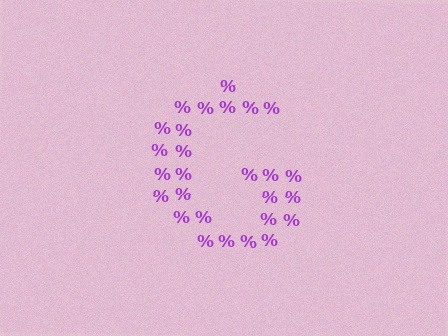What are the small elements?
The small elements are percent signs.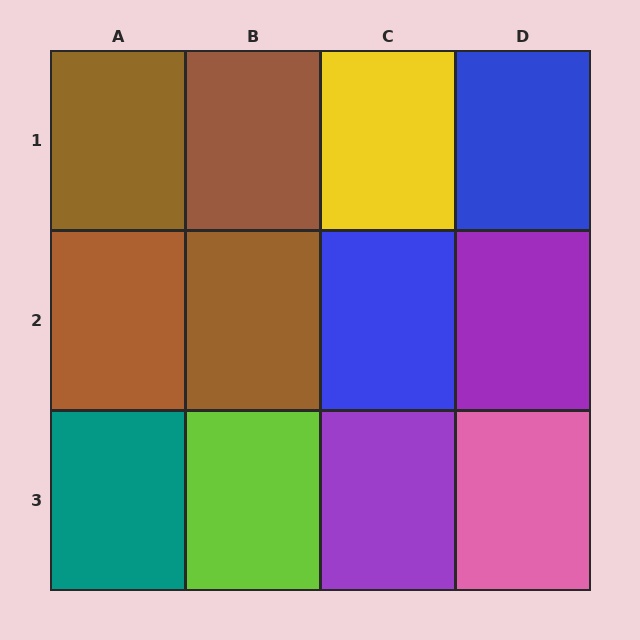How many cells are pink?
1 cell is pink.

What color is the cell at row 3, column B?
Lime.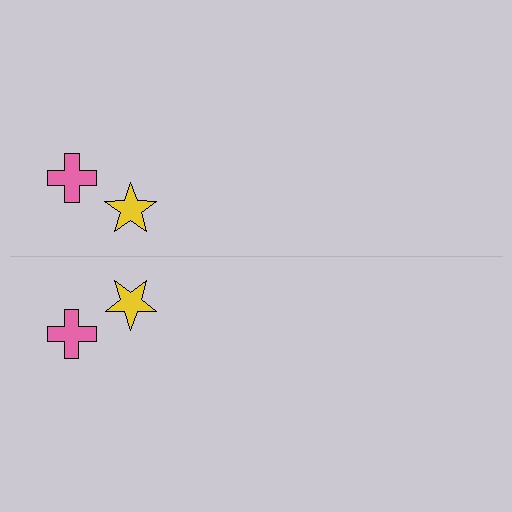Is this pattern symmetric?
Yes, this pattern has bilateral (reflection) symmetry.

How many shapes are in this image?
There are 4 shapes in this image.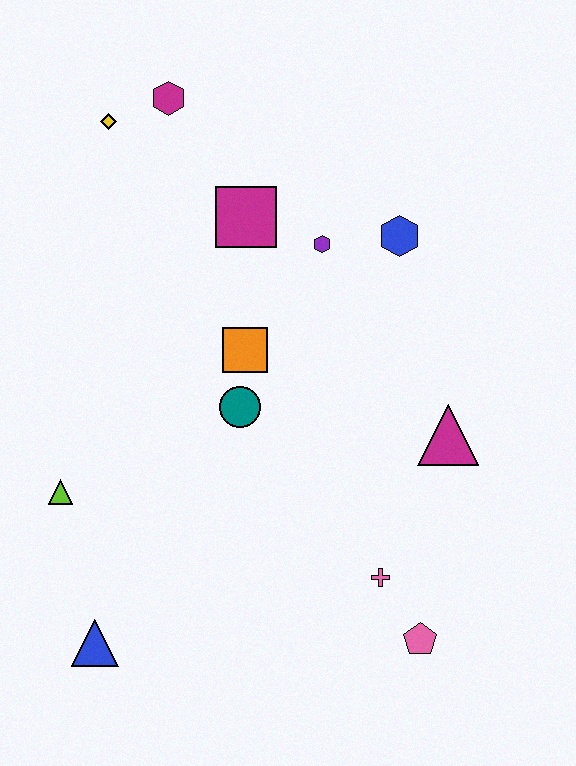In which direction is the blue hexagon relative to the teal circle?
The blue hexagon is above the teal circle.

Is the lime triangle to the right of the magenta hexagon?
No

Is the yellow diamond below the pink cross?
No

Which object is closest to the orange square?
The teal circle is closest to the orange square.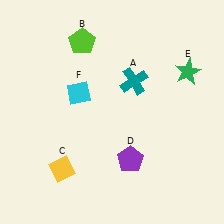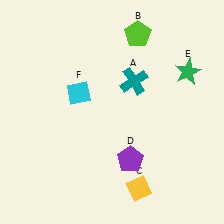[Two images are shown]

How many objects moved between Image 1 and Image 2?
2 objects moved between the two images.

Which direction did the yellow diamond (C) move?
The yellow diamond (C) moved right.